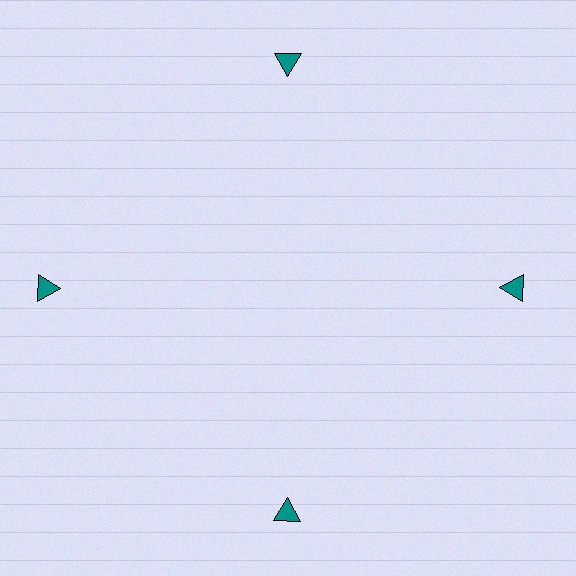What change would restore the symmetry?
The symmetry would be restored by moving it inward, back onto the ring so that all 4 triangles sit at equal angles and equal distance from the center.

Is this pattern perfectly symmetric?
No. The 4 teal triangles are arranged in a ring, but one element near the 9 o'clock position is pushed outward from the center, breaking the 4-fold rotational symmetry.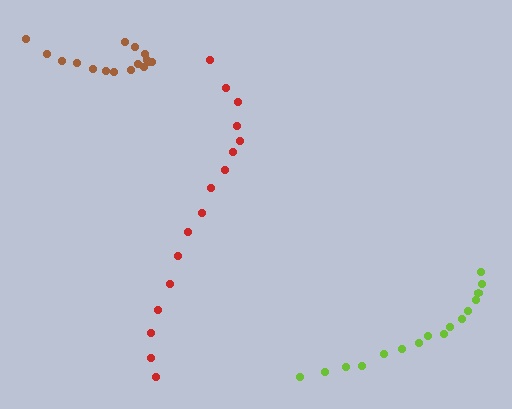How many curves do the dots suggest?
There are 3 distinct paths.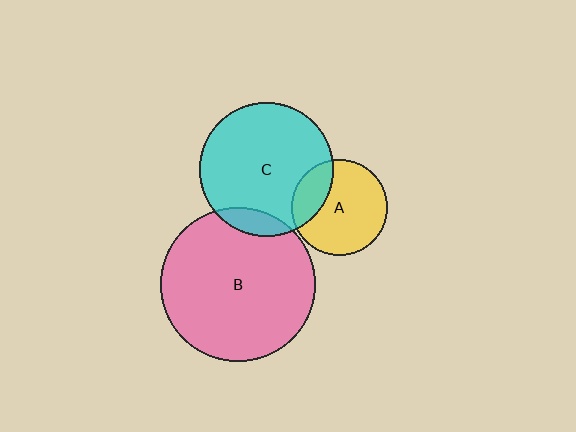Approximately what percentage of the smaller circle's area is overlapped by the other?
Approximately 10%.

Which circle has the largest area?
Circle B (pink).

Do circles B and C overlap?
Yes.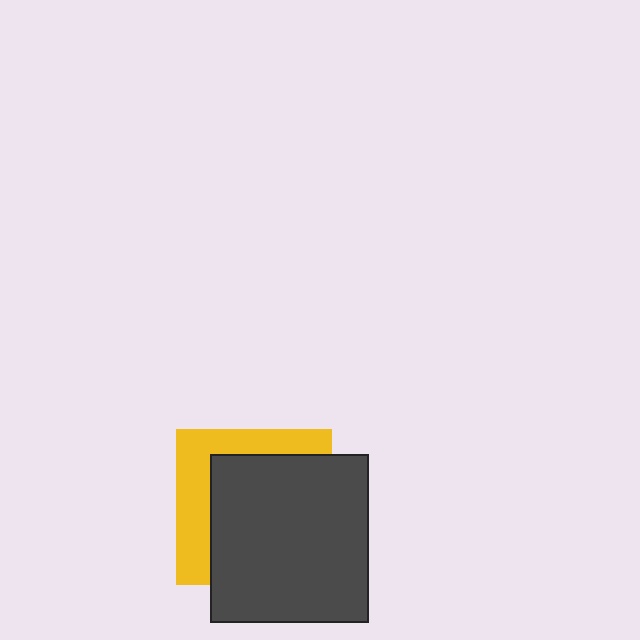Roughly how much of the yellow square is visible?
A small part of it is visible (roughly 34%).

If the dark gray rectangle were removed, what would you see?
You would see the complete yellow square.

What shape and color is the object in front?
The object in front is a dark gray rectangle.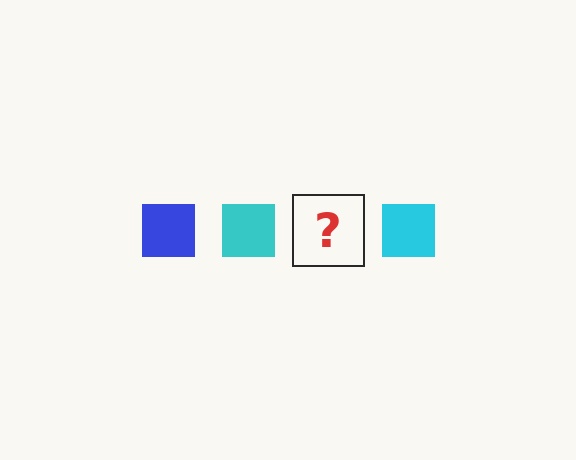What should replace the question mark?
The question mark should be replaced with a blue square.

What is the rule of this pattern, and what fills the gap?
The rule is that the pattern cycles through blue, cyan squares. The gap should be filled with a blue square.